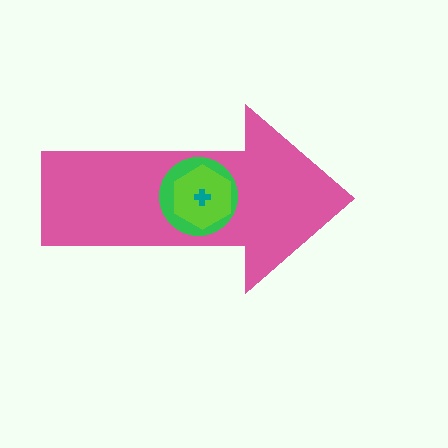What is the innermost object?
The teal cross.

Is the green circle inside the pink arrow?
Yes.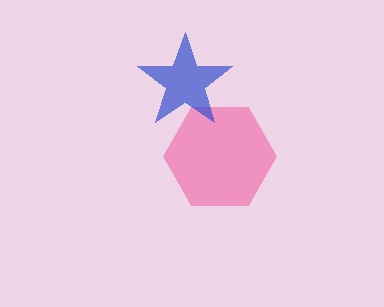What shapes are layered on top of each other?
The layered shapes are: a pink hexagon, a blue star.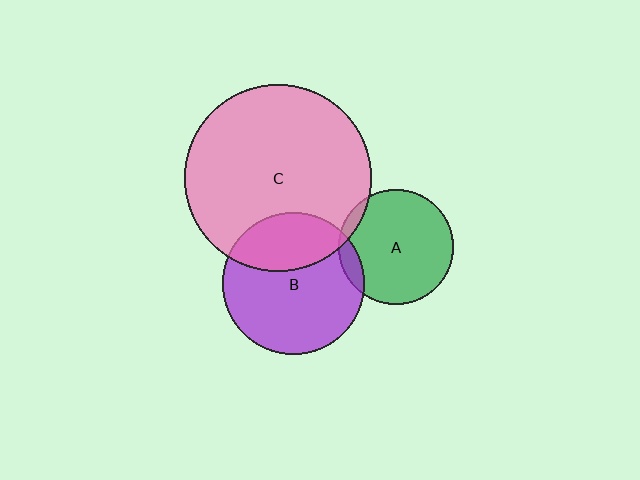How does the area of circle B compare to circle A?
Approximately 1.5 times.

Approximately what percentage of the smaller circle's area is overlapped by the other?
Approximately 30%.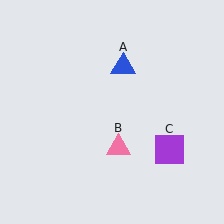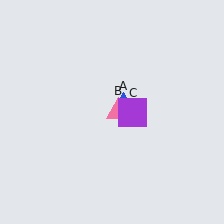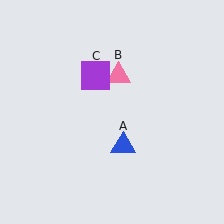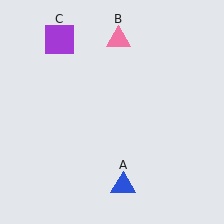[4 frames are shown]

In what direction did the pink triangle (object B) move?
The pink triangle (object B) moved up.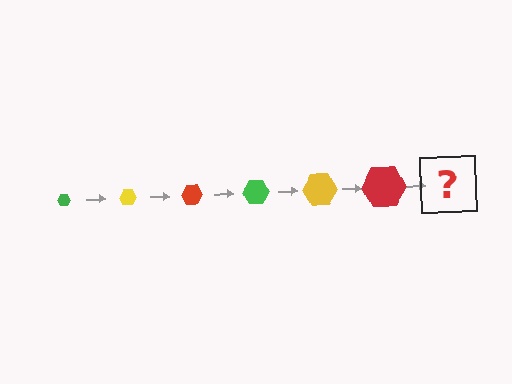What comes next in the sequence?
The next element should be a green hexagon, larger than the previous one.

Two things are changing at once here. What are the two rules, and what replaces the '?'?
The two rules are that the hexagon grows larger each step and the color cycles through green, yellow, and red. The '?' should be a green hexagon, larger than the previous one.